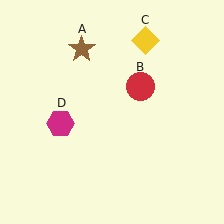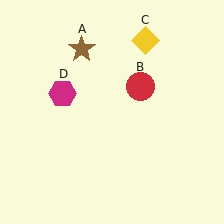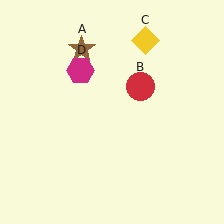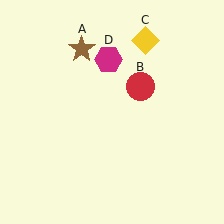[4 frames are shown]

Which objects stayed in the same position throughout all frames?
Brown star (object A) and red circle (object B) and yellow diamond (object C) remained stationary.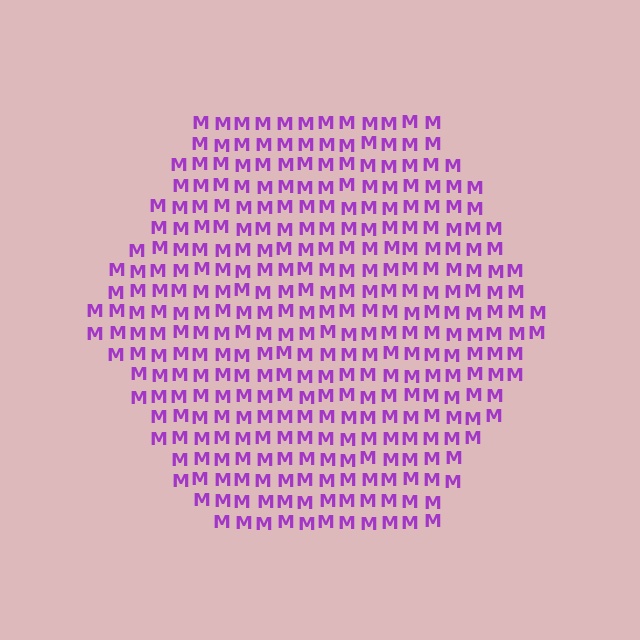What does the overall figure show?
The overall figure shows a hexagon.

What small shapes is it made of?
It is made of small letter M's.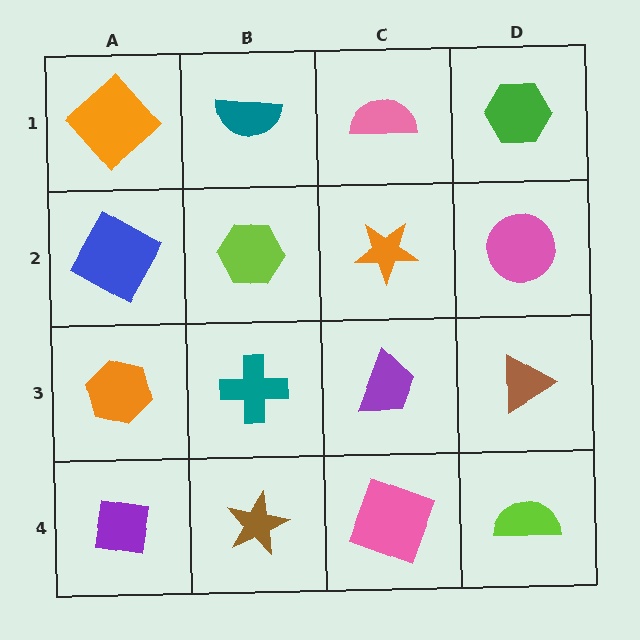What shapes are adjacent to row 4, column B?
A teal cross (row 3, column B), a purple square (row 4, column A), a pink square (row 4, column C).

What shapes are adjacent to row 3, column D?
A pink circle (row 2, column D), a lime semicircle (row 4, column D), a purple trapezoid (row 3, column C).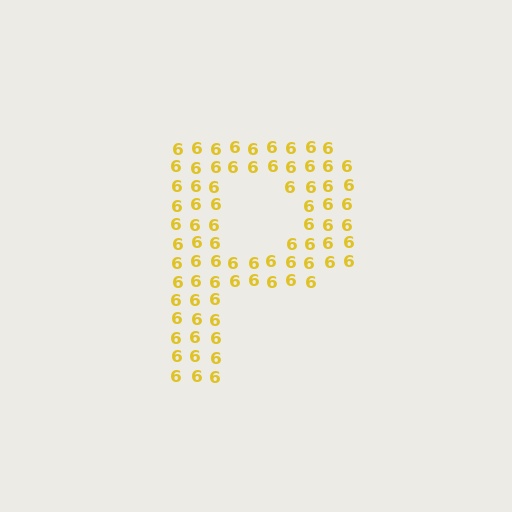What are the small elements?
The small elements are digit 6's.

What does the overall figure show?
The overall figure shows the letter P.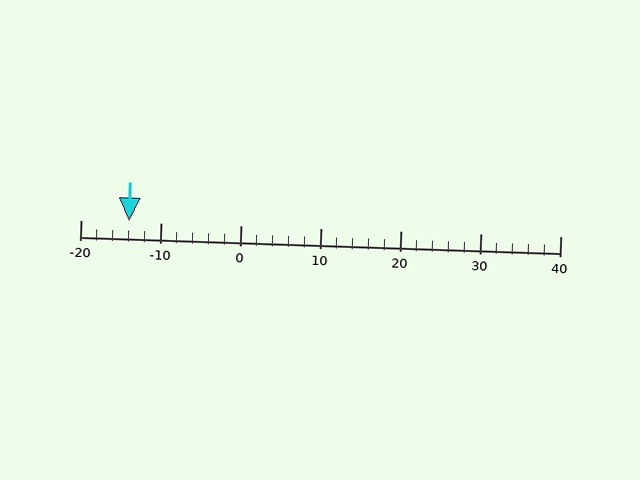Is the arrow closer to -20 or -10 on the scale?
The arrow is closer to -10.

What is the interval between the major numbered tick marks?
The major tick marks are spaced 10 units apart.